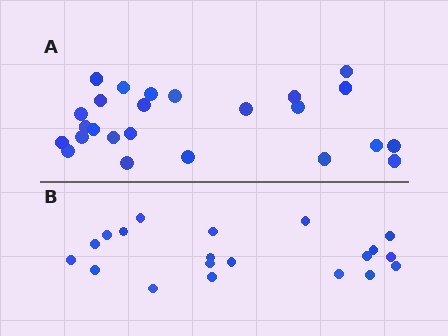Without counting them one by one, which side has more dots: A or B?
Region A (the top region) has more dots.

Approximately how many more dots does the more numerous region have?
Region A has about 5 more dots than region B.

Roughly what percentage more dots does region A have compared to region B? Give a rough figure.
About 25% more.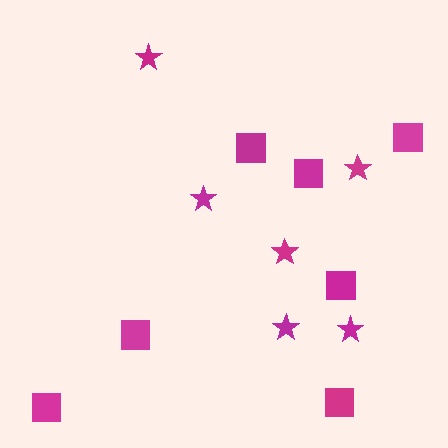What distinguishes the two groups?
There are 2 groups: one group of stars (6) and one group of squares (7).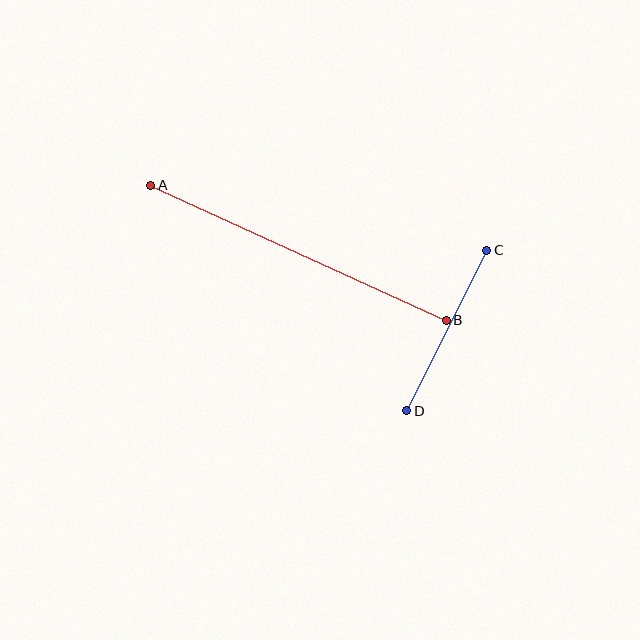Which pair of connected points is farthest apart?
Points A and B are farthest apart.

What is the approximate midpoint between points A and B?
The midpoint is at approximately (299, 253) pixels.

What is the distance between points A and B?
The distance is approximately 325 pixels.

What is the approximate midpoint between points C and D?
The midpoint is at approximately (447, 331) pixels.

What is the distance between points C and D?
The distance is approximately 179 pixels.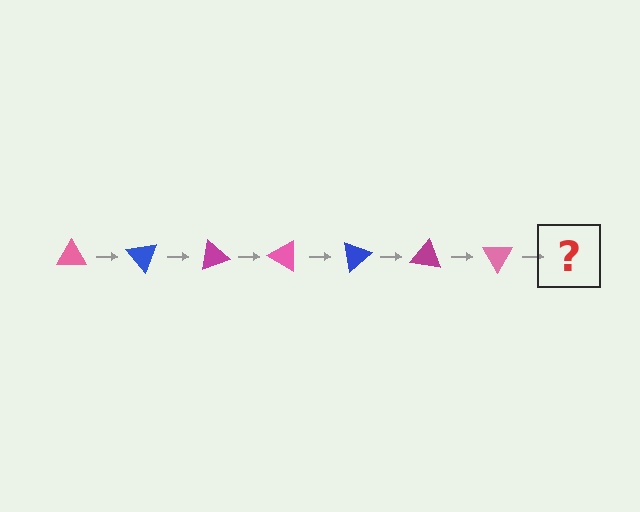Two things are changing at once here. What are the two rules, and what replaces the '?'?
The two rules are that it rotates 50 degrees each step and the color cycles through pink, blue, and magenta. The '?' should be a blue triangle, rotated 350 degrees from the start.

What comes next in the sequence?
The next element should be a blue triangle, rotated 350 degrees from the start.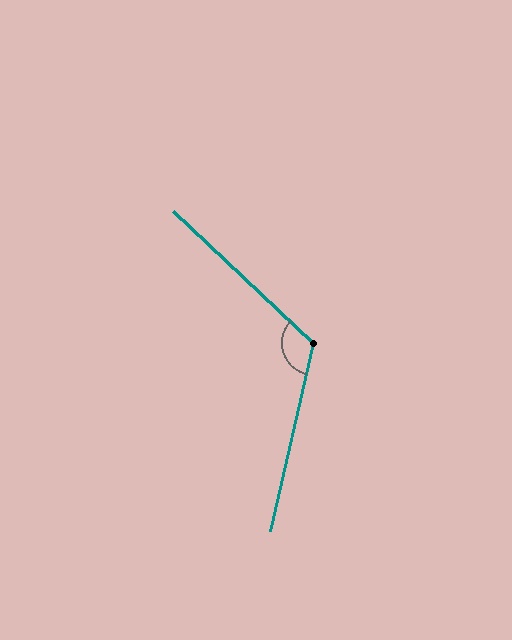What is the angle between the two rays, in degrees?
Approximately 120 degrees.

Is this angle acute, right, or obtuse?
It is obtuse.